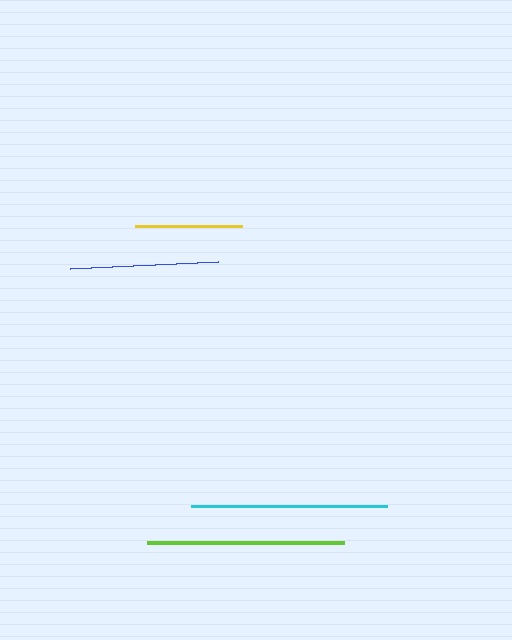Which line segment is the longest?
The lime line is the longest at approximately 196 pixels.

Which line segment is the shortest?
The yellow line is the shortest at approximately 107 pixels.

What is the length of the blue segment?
The blue segment is approximately 149 pixels long.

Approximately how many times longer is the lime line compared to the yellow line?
The lime line is approximately 1.8 times the length of the yellow line.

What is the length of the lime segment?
The lime segment is approximately 196 pixels long.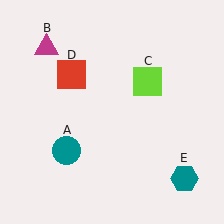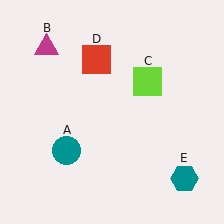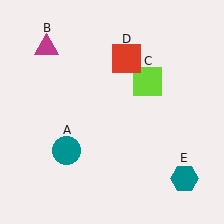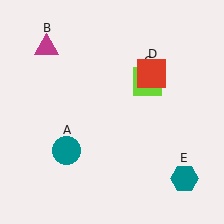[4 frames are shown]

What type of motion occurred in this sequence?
The red square (object D) rotated clockwise around the center of the scene.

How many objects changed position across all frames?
1 object changed position: red square (object D).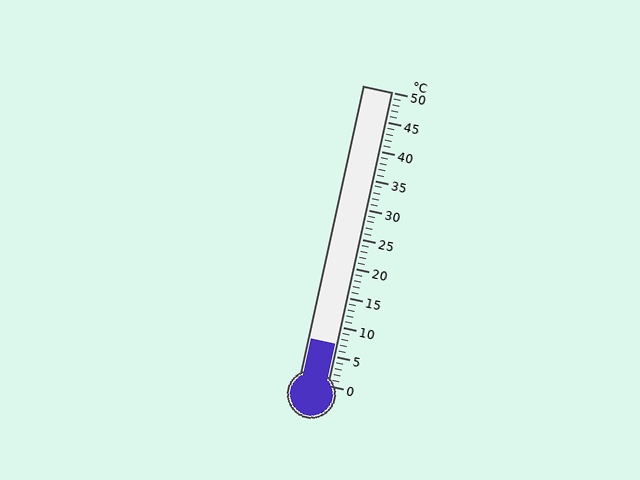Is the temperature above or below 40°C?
The temperature is below 40°C.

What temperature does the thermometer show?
The thermometer shows approximately 7°C.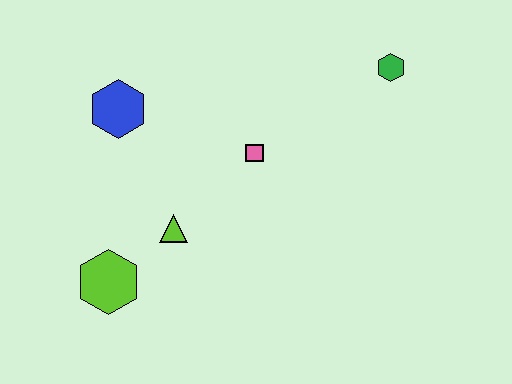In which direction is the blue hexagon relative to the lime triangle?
The blue hexagon is above the lime triangle.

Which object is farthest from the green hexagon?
The lime hexagon is farthest from the green hexagon.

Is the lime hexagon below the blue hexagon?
Yes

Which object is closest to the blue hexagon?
The lime triangle is closest to the blue hexagon.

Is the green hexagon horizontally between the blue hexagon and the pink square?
No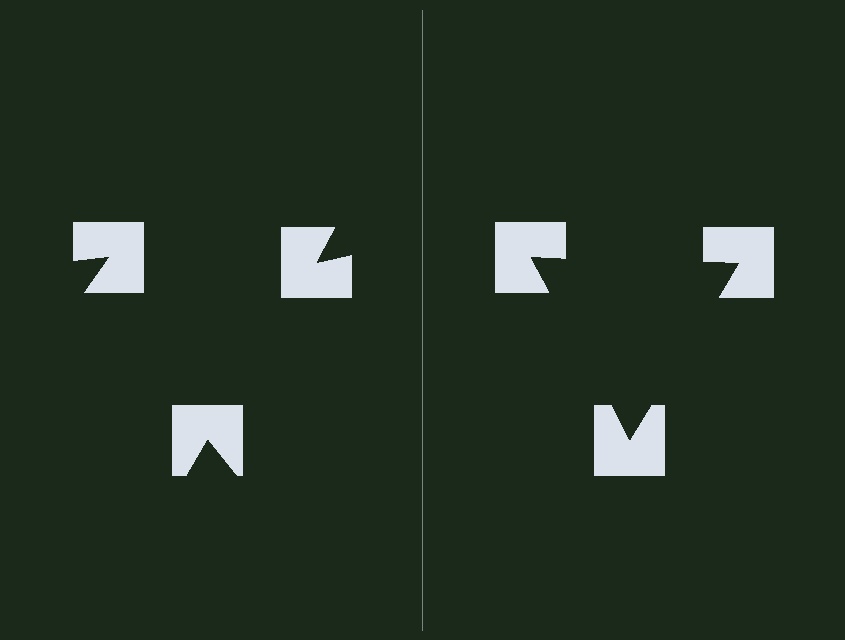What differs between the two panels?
The notched squares are positioned identically on both sides; only the wedge orientations differ. On the right they align to a triangle; on the left they are misaligned.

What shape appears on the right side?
An illusory triangle.